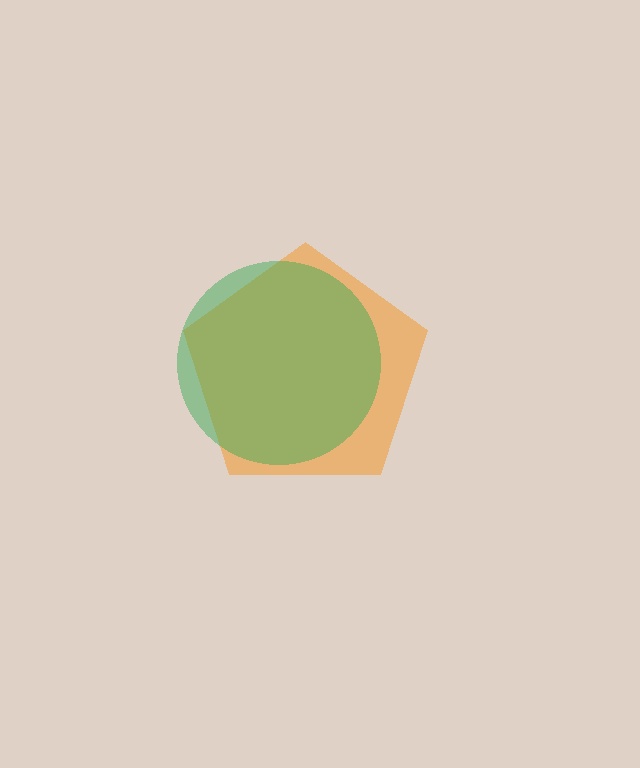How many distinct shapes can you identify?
There are 2 distinct shapes: an orange pentagon, a green circle.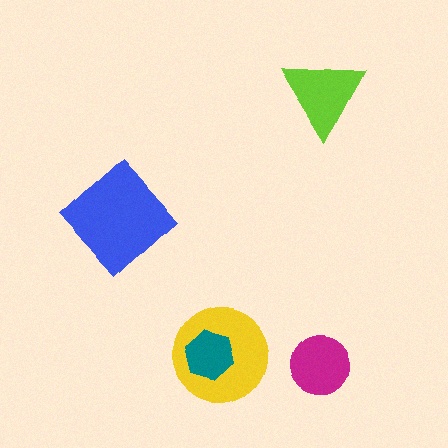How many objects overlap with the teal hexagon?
1 object overlaps with the teal hexagon.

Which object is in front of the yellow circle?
The teal hexagon is in front of the yellow circle.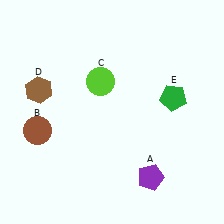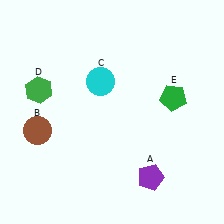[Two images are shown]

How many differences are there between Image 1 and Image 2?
There are 2 differences between the two images.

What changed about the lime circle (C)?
In Image 1, C is lime. In Image 2, it changed to cyan.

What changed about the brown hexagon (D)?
In Image 1, D is brown. In Image 2, it changed to green.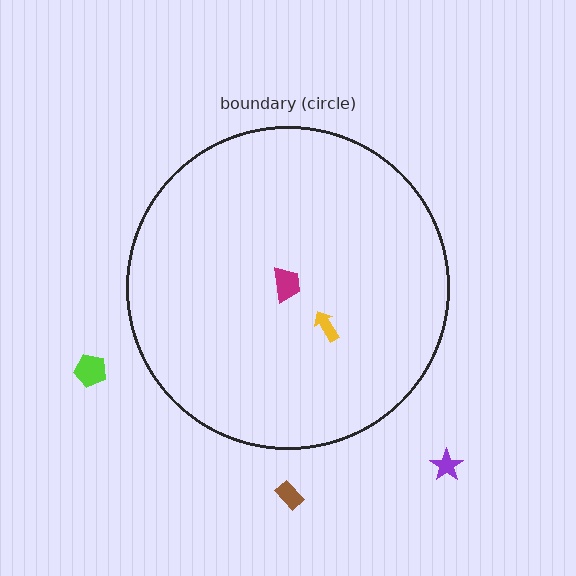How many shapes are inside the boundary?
2 inside, 3 outside.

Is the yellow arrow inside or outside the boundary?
Inside.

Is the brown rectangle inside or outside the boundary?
Outside.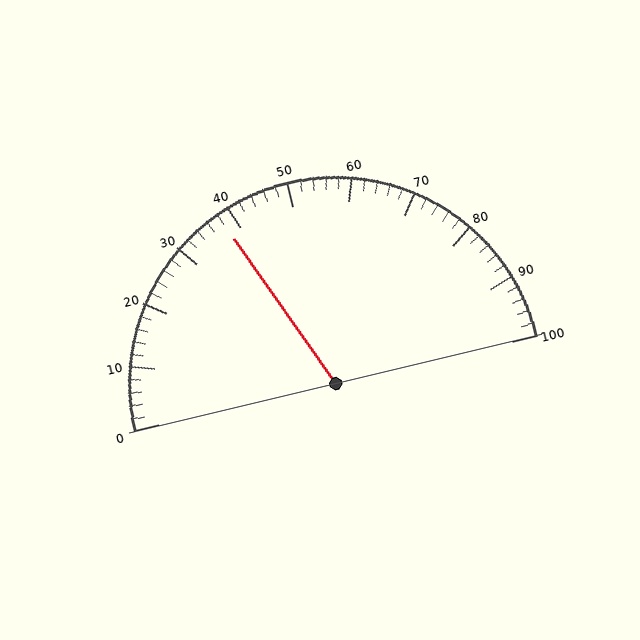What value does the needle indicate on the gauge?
The needle indicates approximately 38.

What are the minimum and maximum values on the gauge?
The gauge ranges from 0 to 100.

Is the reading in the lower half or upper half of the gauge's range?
The reading is in the lower half of the range (0 to 100).